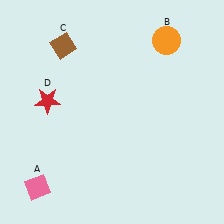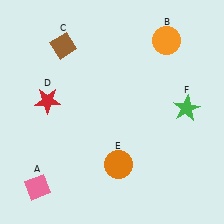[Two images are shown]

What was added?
An orange circle (E), a green star (F) were added in Image 2.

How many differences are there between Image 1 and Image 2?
There are 2 differences between the two images.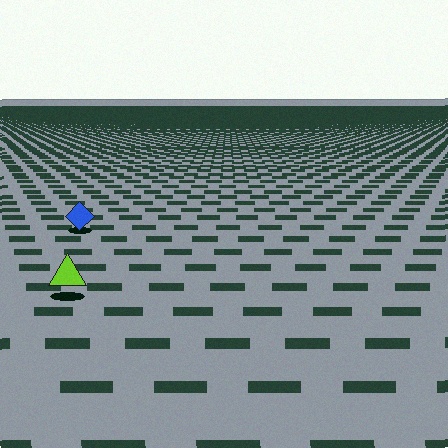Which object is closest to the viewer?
The lime triangle is closest. The texture marks near it are larger and more spread out.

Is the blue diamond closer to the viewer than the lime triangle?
No. The lime triangle is closer — you can tell from the texture gradient: the ground texture is coarser near it.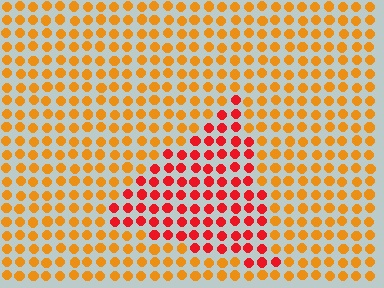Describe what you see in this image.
The image is filled with small orange elements in a uniform arrangement. A triangle-shaped region is visible where the elements are tinted to a slightly different hue, forming a subtle color boundary.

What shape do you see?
I see a triangle.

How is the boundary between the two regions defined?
The boundary is defined purely by a slight shift in hue (about 38 degrees). Spacing, size, and orientation are identical on both sides.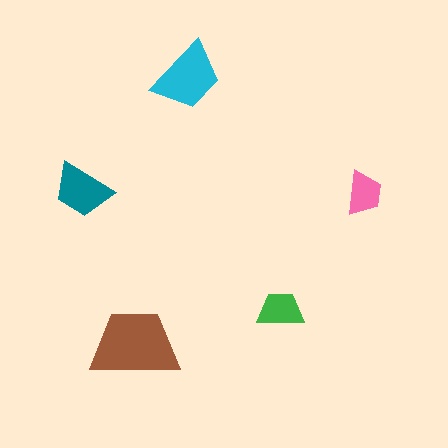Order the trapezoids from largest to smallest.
the brown one, the cyan one, the teal one, the green one, the pink one.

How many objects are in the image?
There are 5 objects in the image.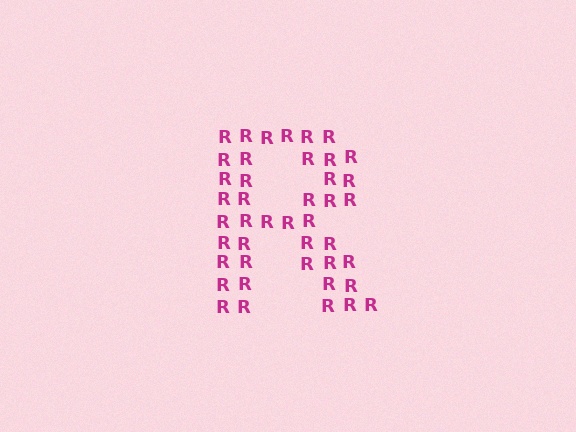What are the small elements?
The small elements are letter R's.